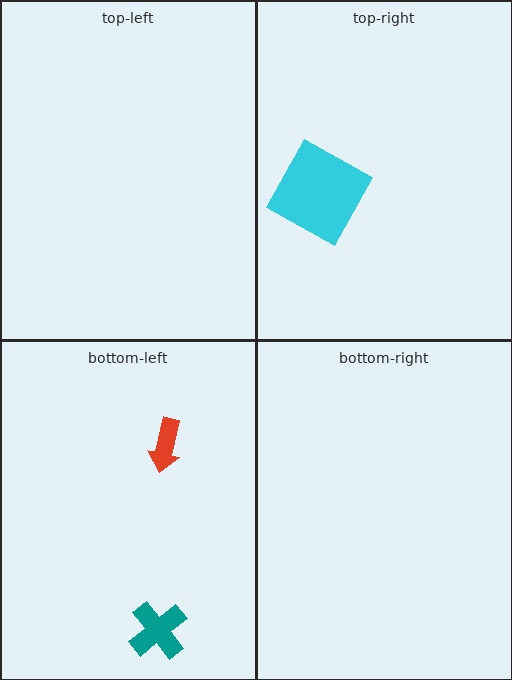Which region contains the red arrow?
The bottom-left region.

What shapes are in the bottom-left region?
The teal cross, the red arrow.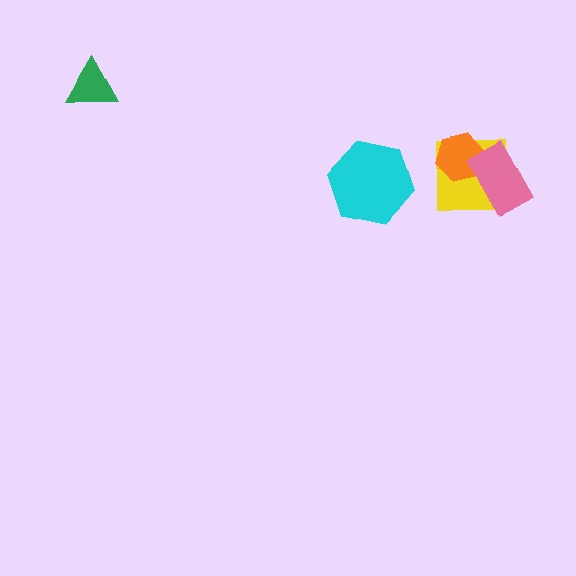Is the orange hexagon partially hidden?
Yes, it is partially covered by another shape.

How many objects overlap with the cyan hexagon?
0 objects overlap with the cyan hexagon.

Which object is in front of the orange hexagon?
The pink rectangle is in front of the orange hexagon.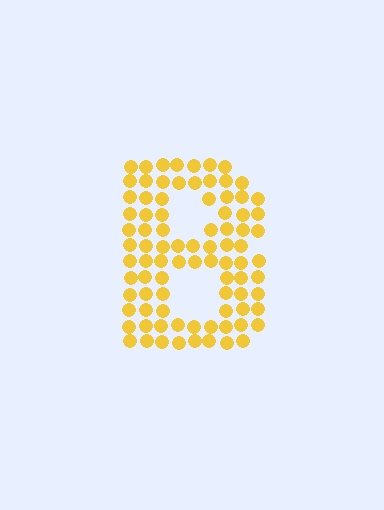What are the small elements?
The small elements are circles.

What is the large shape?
The large shape is the letter B.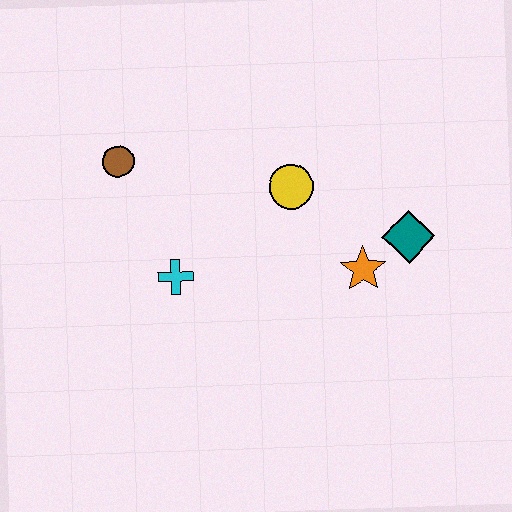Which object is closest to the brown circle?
The cyan cross is closest to the brown circle.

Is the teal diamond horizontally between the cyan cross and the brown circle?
No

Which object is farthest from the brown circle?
The teal diamond is farthest from the brown circle.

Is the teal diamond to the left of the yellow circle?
No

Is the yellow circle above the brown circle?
No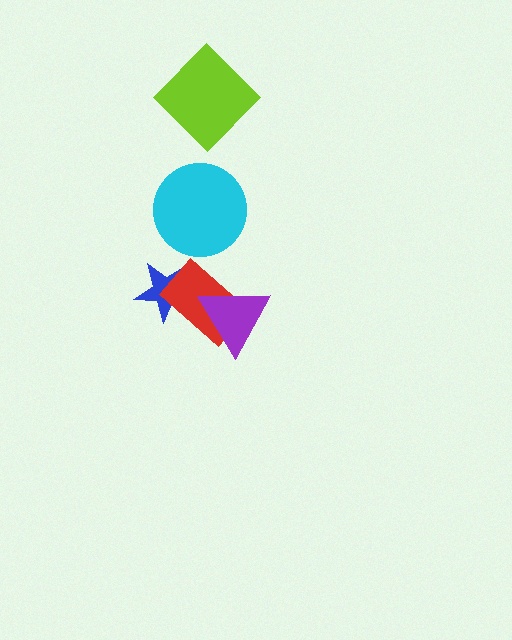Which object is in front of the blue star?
The red rectangle is in front of the blue star.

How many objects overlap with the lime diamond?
0 objects overlap with the lime diamond.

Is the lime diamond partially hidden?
No, no other shape covers it.